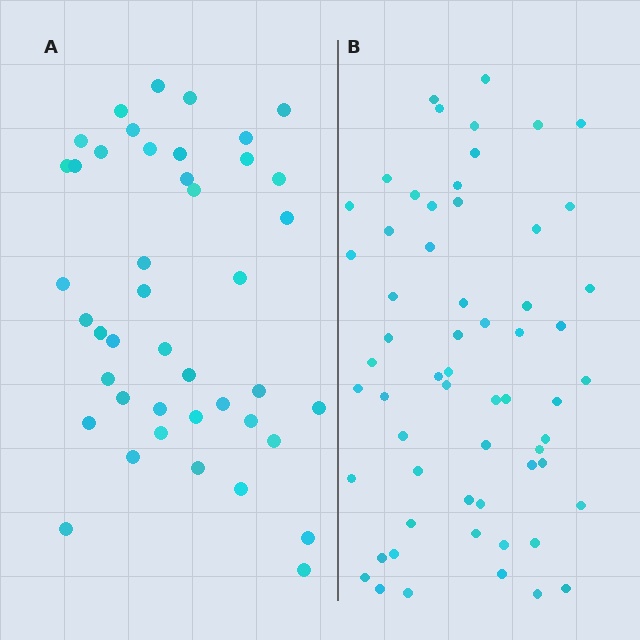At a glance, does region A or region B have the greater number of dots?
Region B (the right region) has more dots.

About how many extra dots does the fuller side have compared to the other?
Region B has approximately 15 more dots than region A.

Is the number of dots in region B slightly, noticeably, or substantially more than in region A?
Region B has noticeably more, but not dramatically so. The ratio is roughly 1.4 to 1.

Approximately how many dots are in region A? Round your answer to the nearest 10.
About 40 dots. (The exact count is 43, which rounds to 40.)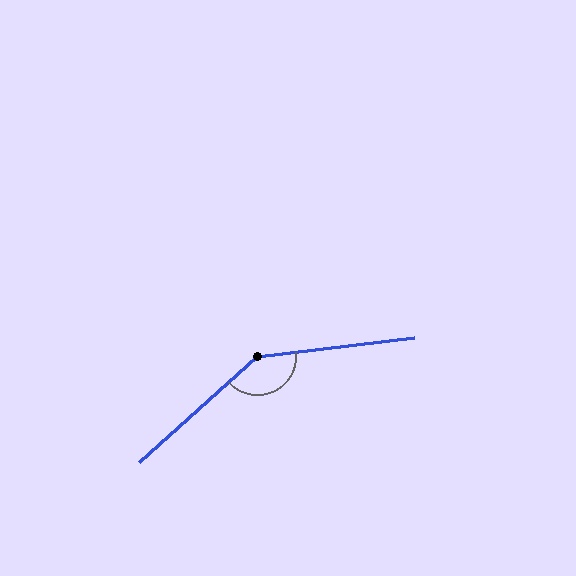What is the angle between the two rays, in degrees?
Approximately 145 degrees.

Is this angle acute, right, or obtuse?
It is obtuse.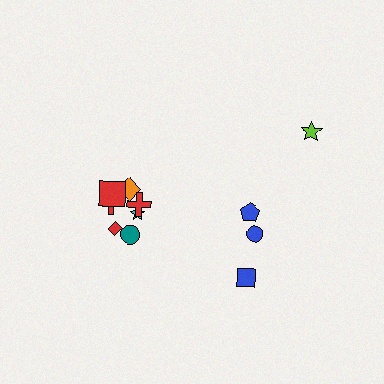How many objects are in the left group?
There are 7 objects.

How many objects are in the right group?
There are 4 objects.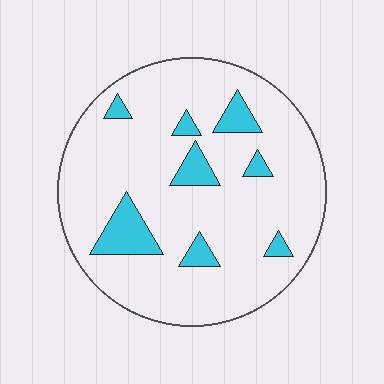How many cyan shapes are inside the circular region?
8.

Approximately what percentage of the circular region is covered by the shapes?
Approximately 15%.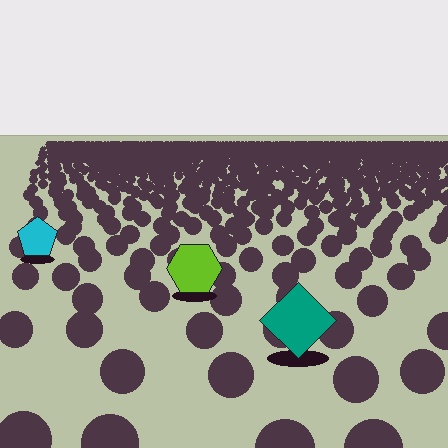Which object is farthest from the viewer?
The cyan pentagon is farthest from the viewer. It appears smaller and the ground texture around it is denser.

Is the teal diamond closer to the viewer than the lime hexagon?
Yes. The teal diamond is closer — you can tell from the texture gradient: the ground texture is coarser near it.